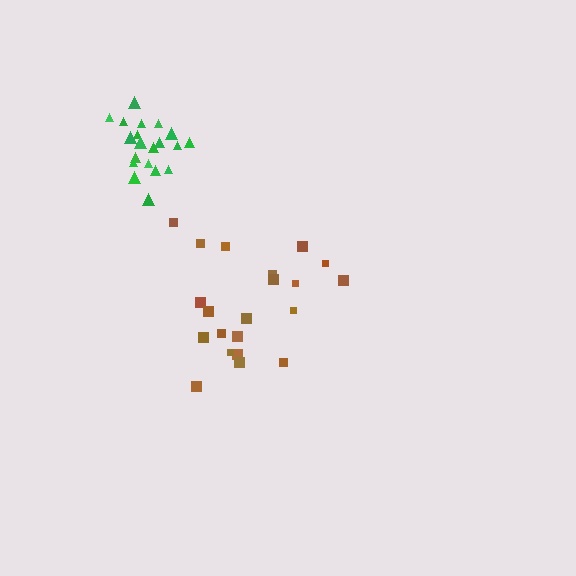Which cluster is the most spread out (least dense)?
Brown.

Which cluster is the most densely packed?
Green.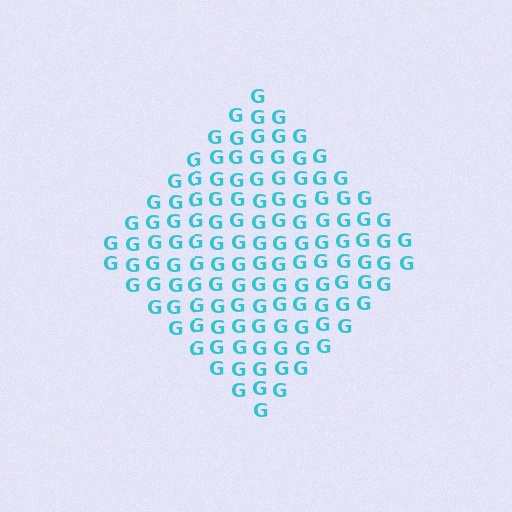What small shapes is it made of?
It is made of small letter G's.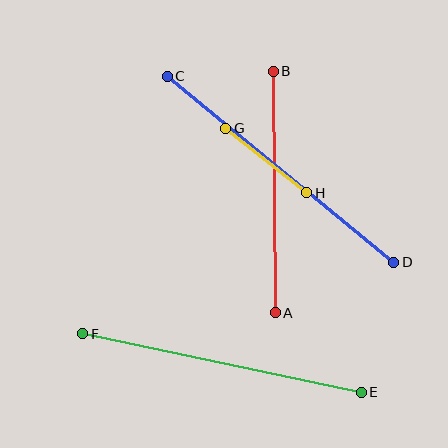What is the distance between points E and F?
The distance is approximately 285 pixels.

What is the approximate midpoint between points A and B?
The midpoint is at approximately (274, 192) pixels.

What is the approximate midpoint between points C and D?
The midpoint is at approximately (280, 169) pixels.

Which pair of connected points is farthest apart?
Points C and D are farthest apart.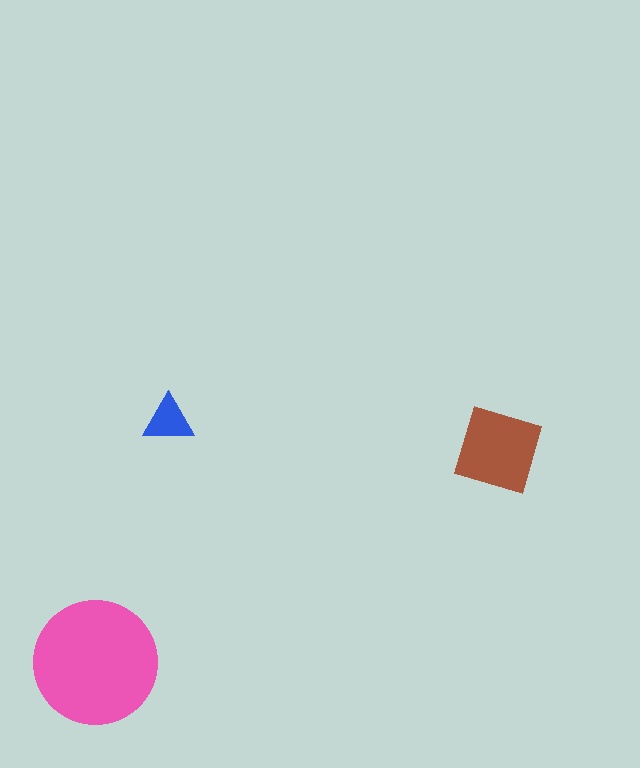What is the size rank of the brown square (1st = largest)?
2nd.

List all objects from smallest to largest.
The blue triangle, the brown square, the pink circle.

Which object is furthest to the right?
The brown square is rightmost.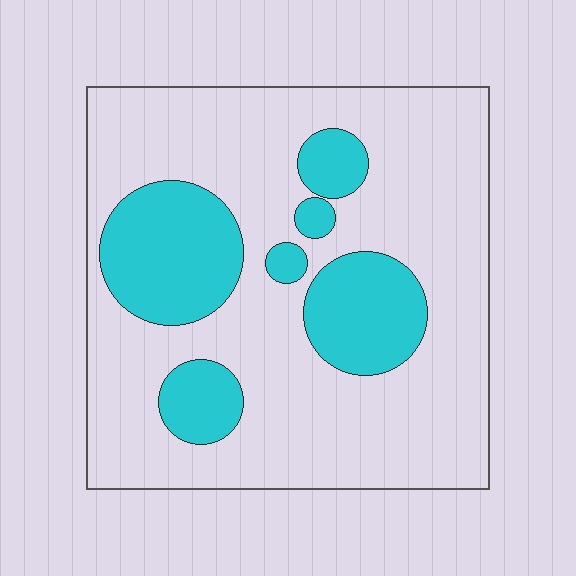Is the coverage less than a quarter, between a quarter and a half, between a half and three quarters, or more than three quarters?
Between a quarter and a half.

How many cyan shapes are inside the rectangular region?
6.